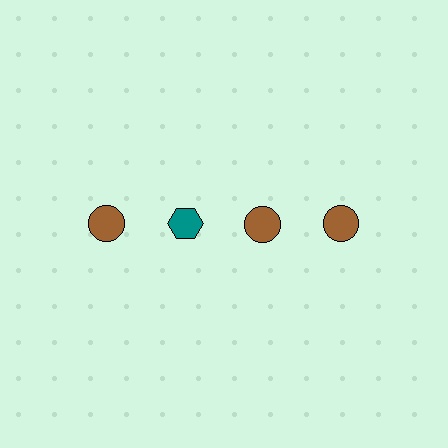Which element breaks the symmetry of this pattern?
The teal hexagon in the top row, second from left column breaks the symmetry. All other shapes are brown circles.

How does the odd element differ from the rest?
It differs in both color (teal instead of brown) and shape (hexagon instead of circle).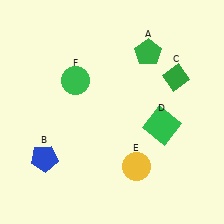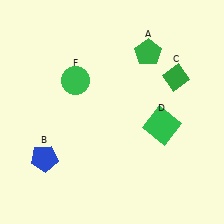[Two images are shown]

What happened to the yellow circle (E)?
The yellow circle (E) was removed in Image 2. It was in the bottom-right area of Image 1.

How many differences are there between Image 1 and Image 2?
There is 1 difference between the two images.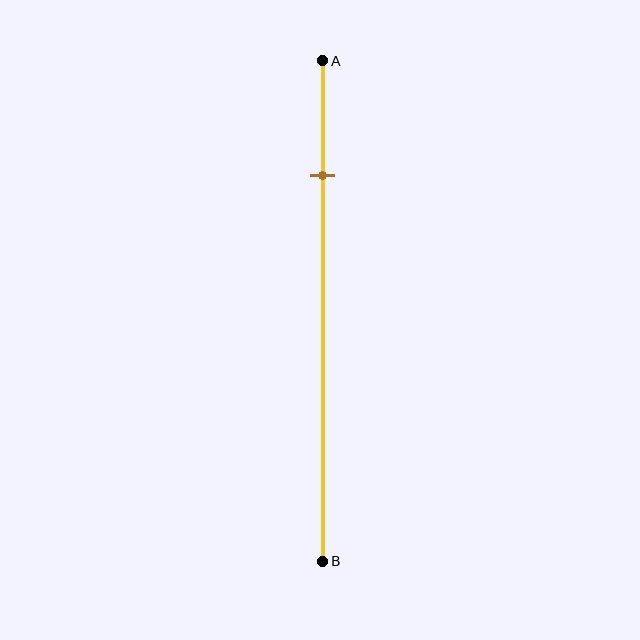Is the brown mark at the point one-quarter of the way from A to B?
Yes, the mark is approximately at the one-quarter point.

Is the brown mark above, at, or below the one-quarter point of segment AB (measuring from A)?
The brown mark is approximately at the one-quarter point of segment AB.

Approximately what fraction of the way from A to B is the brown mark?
The brown mark is approximately 25% of the way from A to B.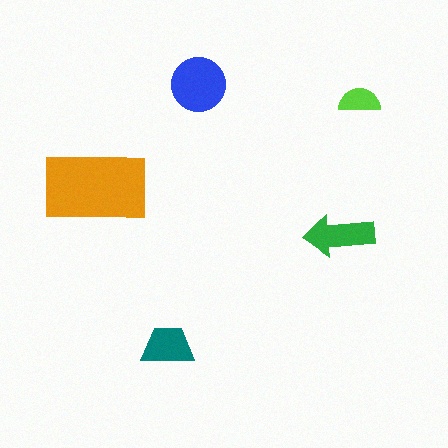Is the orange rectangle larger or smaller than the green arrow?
Larger.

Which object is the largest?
The orange rectangle.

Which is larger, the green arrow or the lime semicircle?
The green arrow.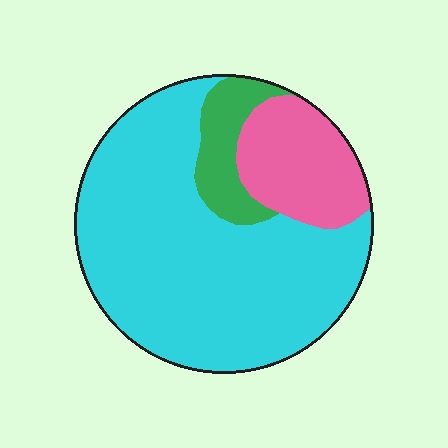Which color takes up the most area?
Cyan, at roughly 70%.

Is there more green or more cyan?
Cyan.